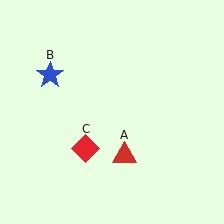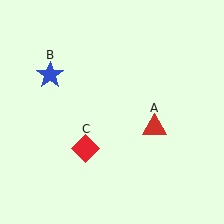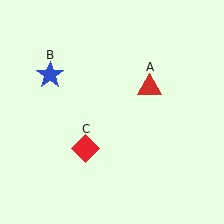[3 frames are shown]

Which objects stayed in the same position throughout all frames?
Blue star (object B) and red diamond (object C) remained stationary.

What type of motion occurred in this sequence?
The red triangle (object A) rotated counterclockwise around the center of the scene.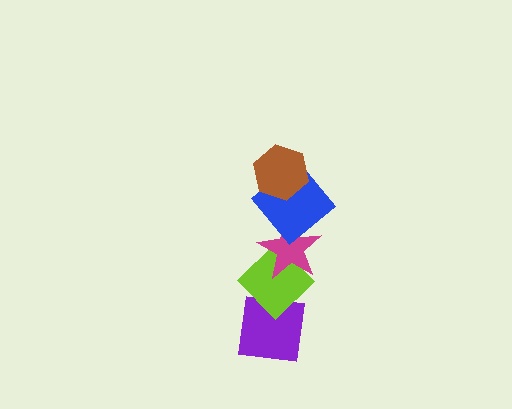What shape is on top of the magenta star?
The blue diamond is on top of the magenta star.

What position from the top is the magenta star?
The magenta star is 3rd from the top.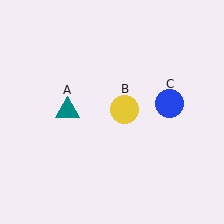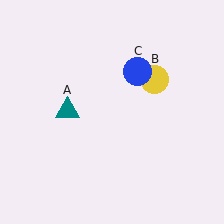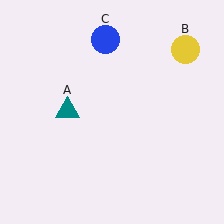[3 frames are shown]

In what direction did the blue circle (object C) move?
The blue circle (object C) moved up and to the left.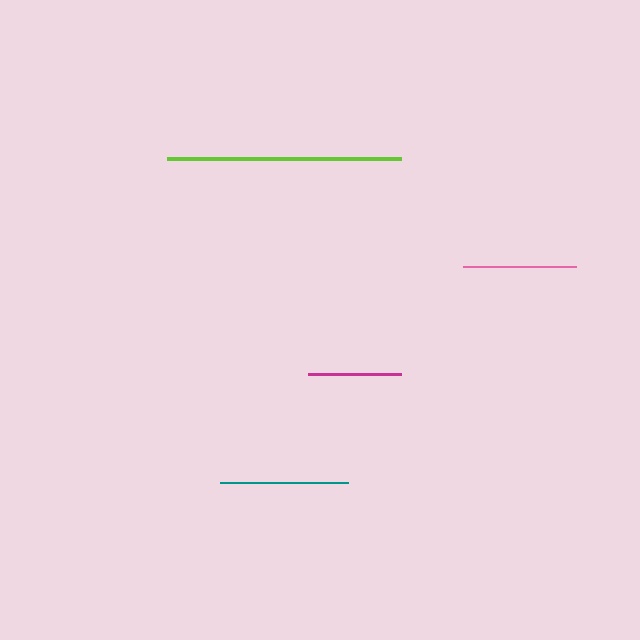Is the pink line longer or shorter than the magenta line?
The pink line is longer than the magenta line.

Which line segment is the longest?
The lime line is the longest at approximately 234 pixels.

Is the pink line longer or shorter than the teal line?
The teal line is longer than the pink line.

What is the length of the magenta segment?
The magenta segment is approximately 92 pixels long.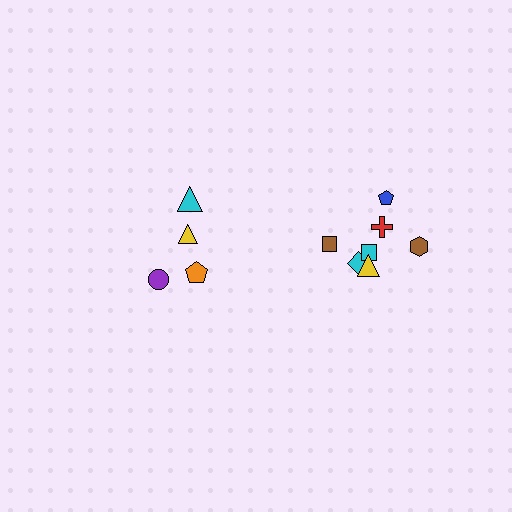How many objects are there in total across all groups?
There are 11 objects.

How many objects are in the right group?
There are 7 objects.